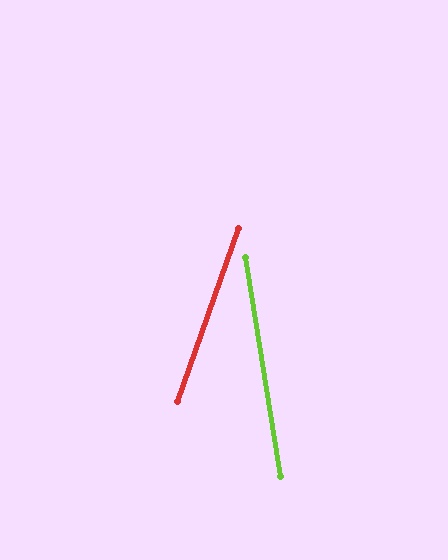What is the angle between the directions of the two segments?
Approximately 28 degrees.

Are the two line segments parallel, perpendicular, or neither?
Neither parallel nor perpendicular — they differ by about 28°.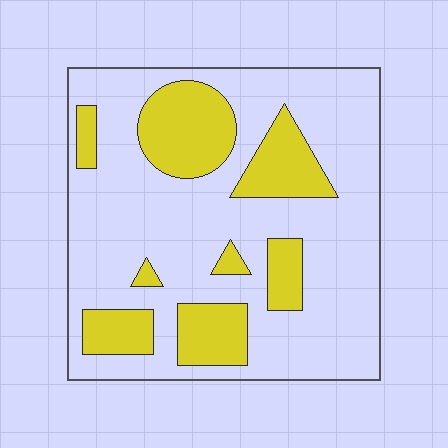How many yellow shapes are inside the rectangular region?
8.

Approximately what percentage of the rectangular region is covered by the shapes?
Approximately 25%.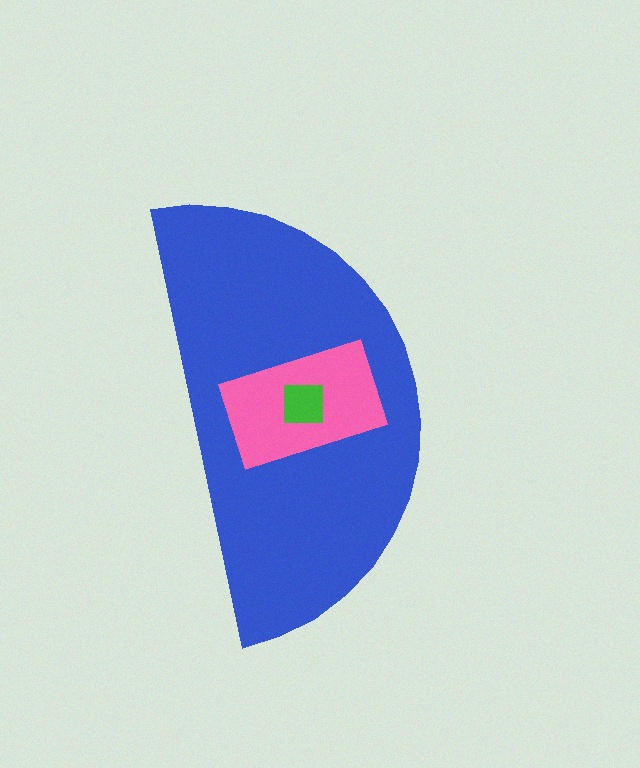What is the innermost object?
The green square.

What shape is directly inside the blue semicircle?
The pink rectangle.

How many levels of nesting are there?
3.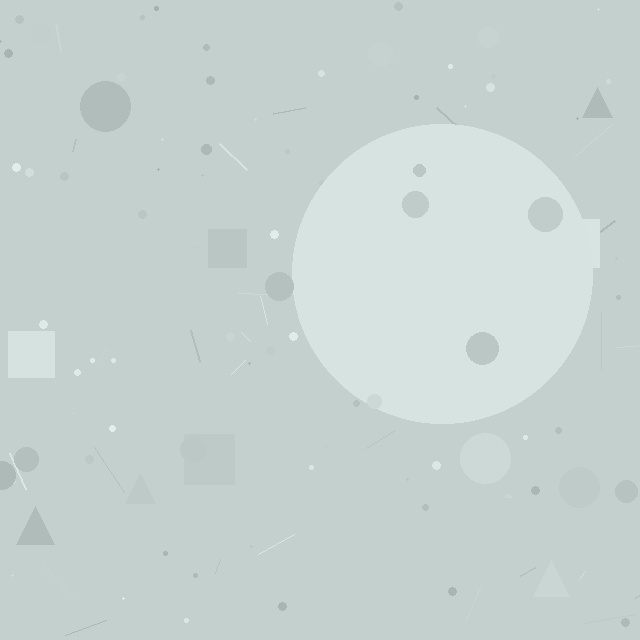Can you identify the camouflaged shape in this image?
The camouflaged shape is a circle.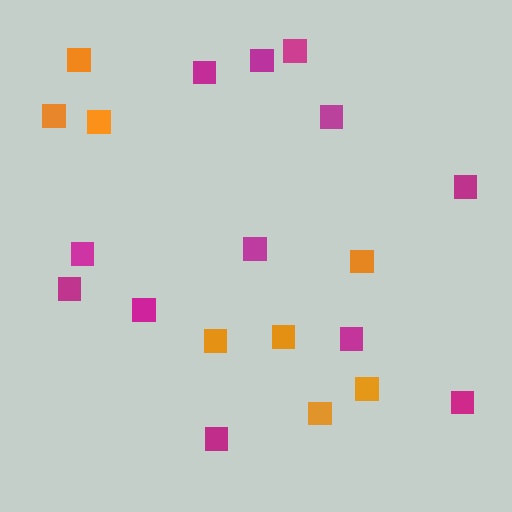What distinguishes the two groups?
There are 2 groups: one group of orange squares (8) and one group of magenta squares (12).